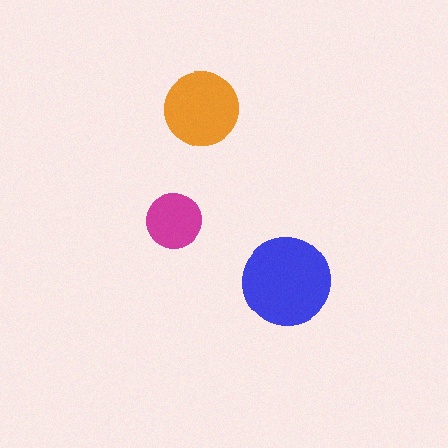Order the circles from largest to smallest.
the blue one, the orange one, the magenta one.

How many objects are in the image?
There are 3 objects in the image.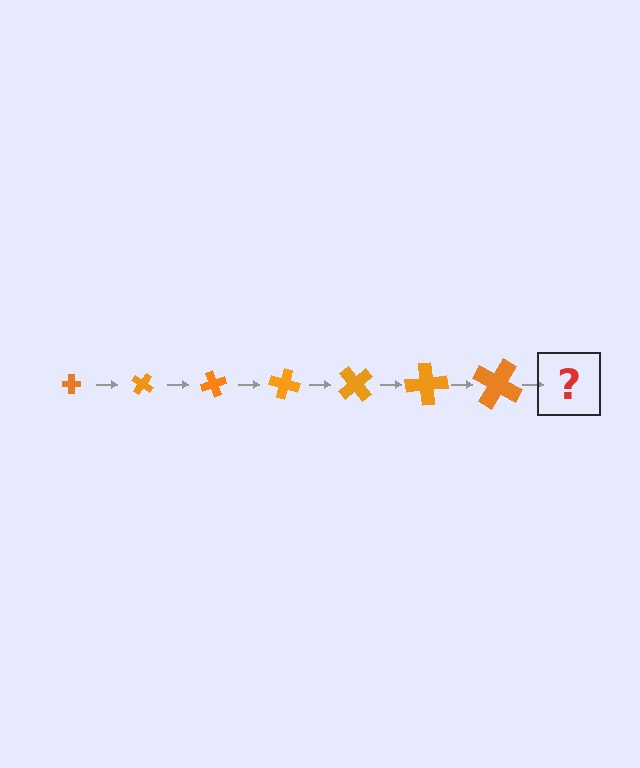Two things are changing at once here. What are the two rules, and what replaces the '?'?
The two rules are that the cross grows larger each step and it rotates 35 degrees each step. The '?' should be a cross, larger than the previous one and rotated 245 degrees from the start.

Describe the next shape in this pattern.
It should be a cross, larger than the previous one and rotated 245 degrees from the start.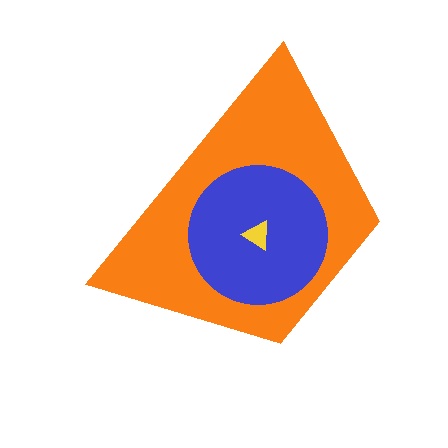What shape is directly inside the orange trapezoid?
The blue circle.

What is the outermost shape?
The orange trapezoid.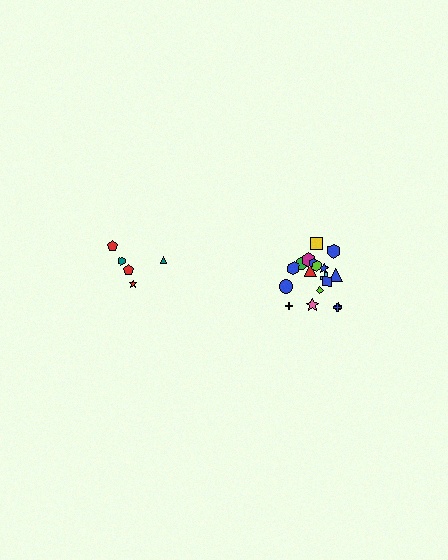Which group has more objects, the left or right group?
The right group.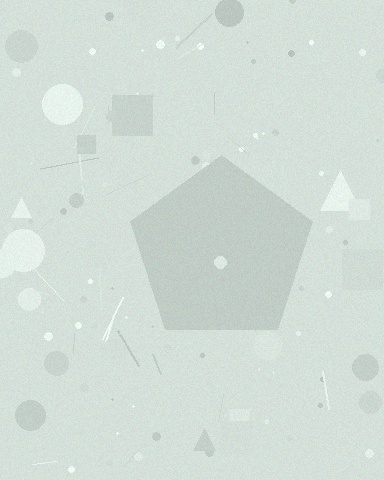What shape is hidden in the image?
A pentagon is hidden in the image.